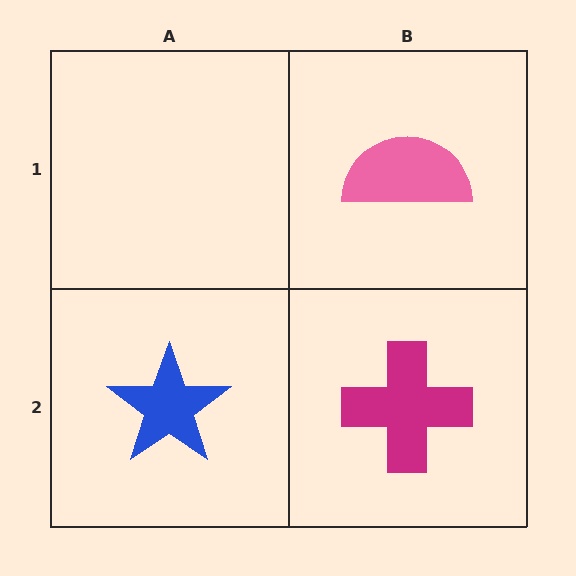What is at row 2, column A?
A blue star.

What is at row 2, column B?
A magenta cross.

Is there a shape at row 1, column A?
No, that cell is empty.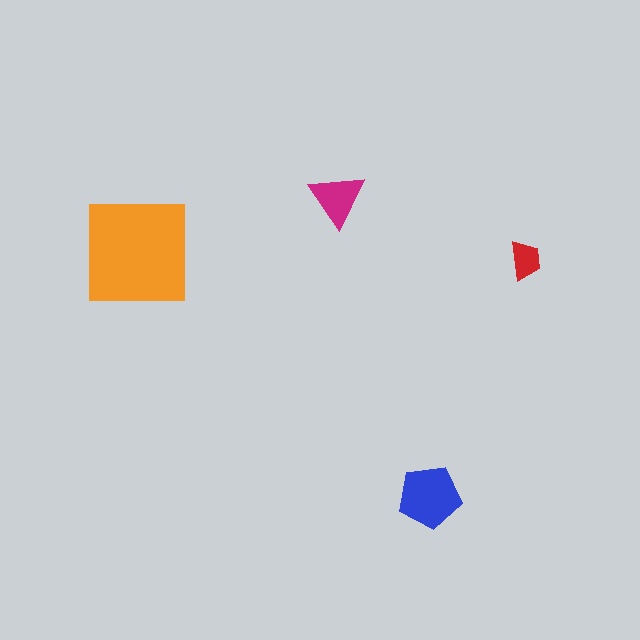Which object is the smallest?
The red trapezoid.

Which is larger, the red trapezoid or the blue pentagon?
The blue pentagon.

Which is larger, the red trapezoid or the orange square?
The orange square.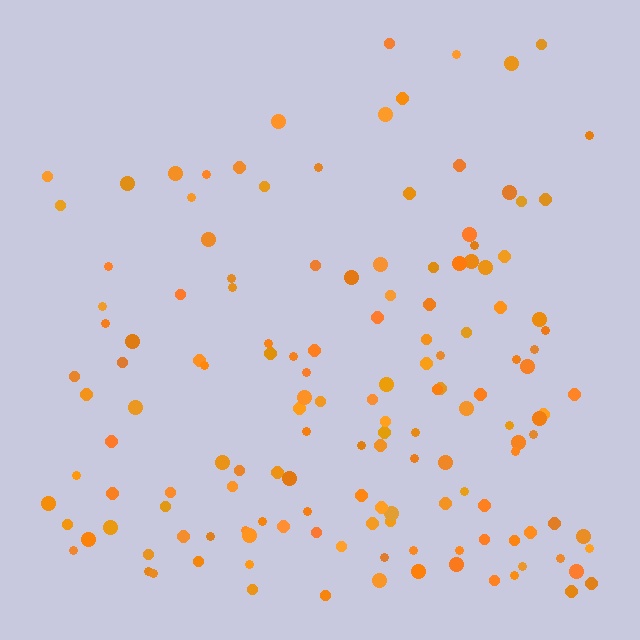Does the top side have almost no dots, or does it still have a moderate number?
Still a moderate number, just noticeably fewer than the bottom.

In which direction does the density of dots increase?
From top to bottom, with the bottom side densest.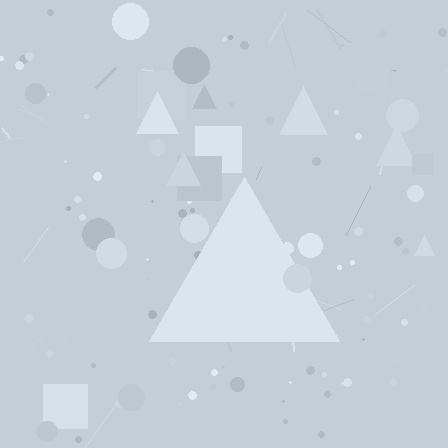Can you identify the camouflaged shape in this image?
The camouflaged shape is a triangle.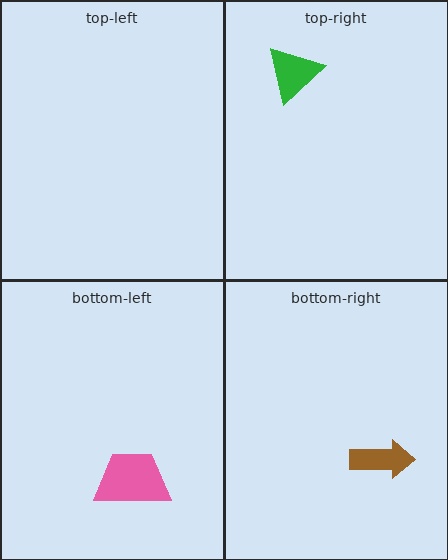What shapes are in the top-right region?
The green triangle.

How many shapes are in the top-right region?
1.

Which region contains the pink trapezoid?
The bottom-left region.